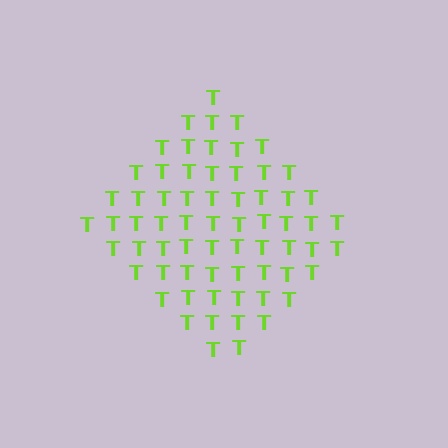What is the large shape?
The large shape is a diamond.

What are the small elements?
The small elements are letter T's.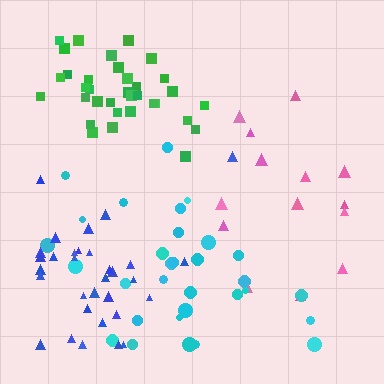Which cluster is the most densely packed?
Green.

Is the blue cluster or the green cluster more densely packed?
Green.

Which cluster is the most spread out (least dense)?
Pink.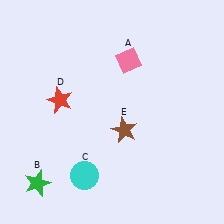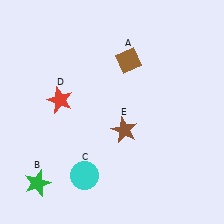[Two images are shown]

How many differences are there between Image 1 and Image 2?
There is 1 difference between the two images.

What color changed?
The diamond (A) changed from pink in Image 1 to brown in Image 2.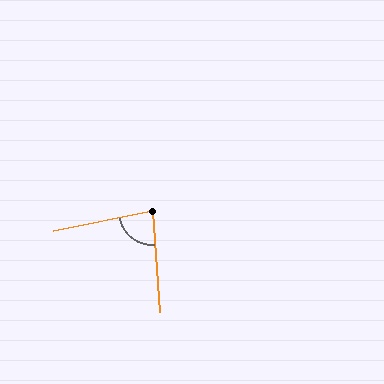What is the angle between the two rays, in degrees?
Approximately 82 degrees.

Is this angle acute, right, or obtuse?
It is acute.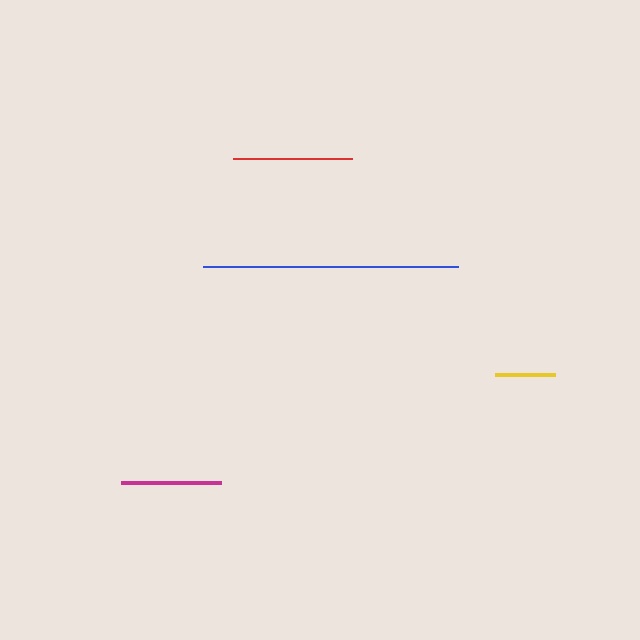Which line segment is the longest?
The blue line is the longest at approximately 256 pixels.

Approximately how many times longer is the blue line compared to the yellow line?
The blue line is approximately 4.3 times the length of the yellow line.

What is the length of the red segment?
The red segment is approximately 119 pixels long.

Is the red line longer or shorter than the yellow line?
The red line is longer than the yellow line.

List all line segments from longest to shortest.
From longest to shortest: blue, red, magenta, yellow.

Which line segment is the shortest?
The yellow line is the shortest at approximately 60 pixels.